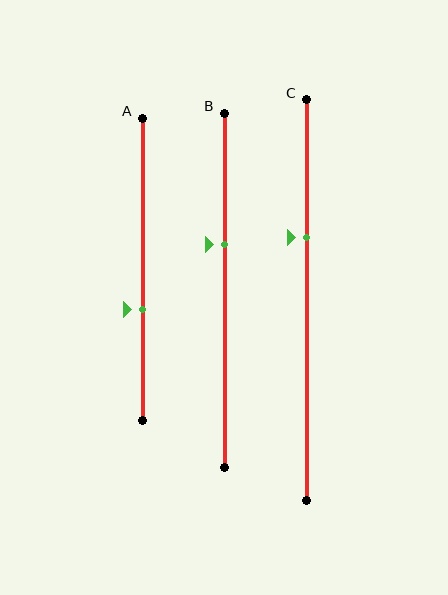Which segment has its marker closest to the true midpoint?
Segment B has its marker closest to the true midpoint.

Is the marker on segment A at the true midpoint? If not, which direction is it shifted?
No, the marker on segment A is shifted downward by about 14% of the segment length.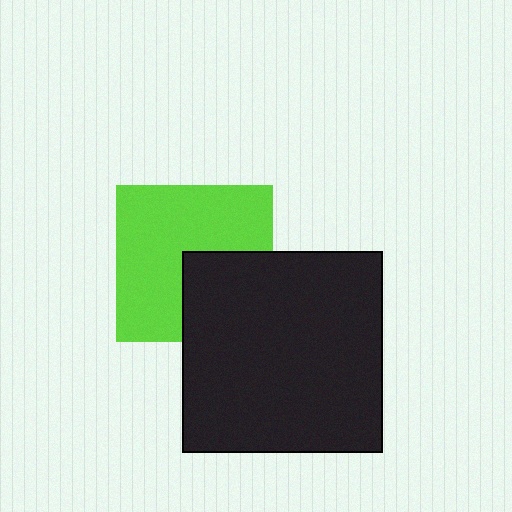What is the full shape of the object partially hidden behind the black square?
The partially hidden object is a lime square.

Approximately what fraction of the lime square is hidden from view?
Roughly 34% of the lime square is hidden behind the black square.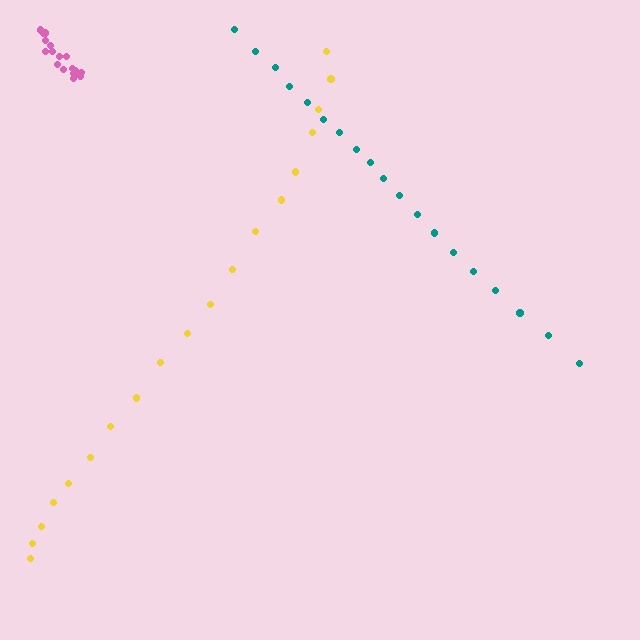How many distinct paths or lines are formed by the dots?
There are 3 distinct paths.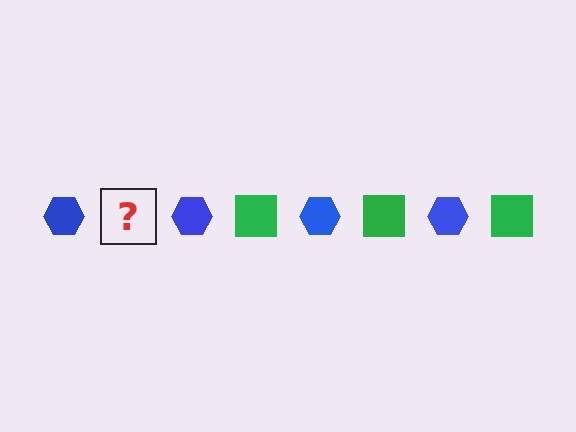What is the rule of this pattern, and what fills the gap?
The rule is that the pattern alternates between blue hexagon and green square. The gap should be filled with a green square.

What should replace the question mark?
The question mark should be replaced with a green square.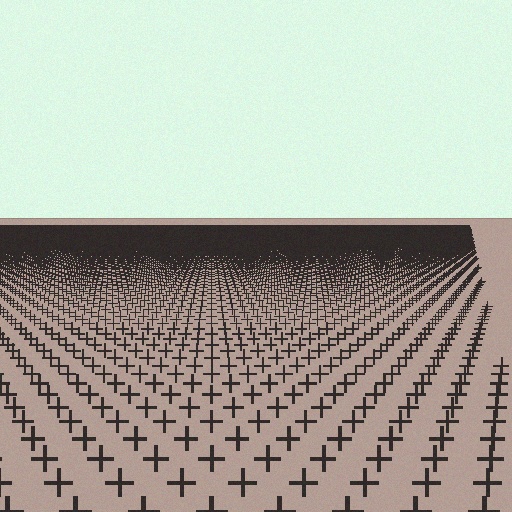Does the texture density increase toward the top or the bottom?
Density increases toward the top.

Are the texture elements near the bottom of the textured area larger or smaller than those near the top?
Larger. Near the bottom, elements are closer to the viewer and appear at a bigger on-screen size.